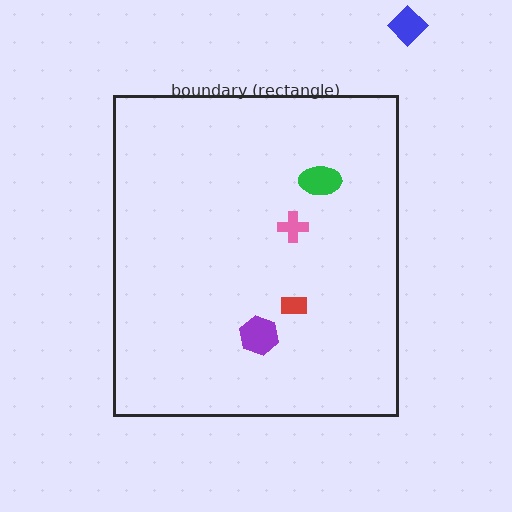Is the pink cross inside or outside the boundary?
Inside.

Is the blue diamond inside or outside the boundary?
Outside.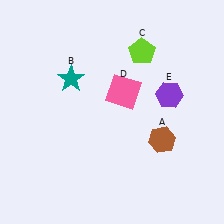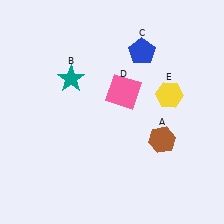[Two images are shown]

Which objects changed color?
C changed from lime to blue. E changed from purple to yellow.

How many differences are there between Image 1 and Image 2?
There are 2 differences between the two images.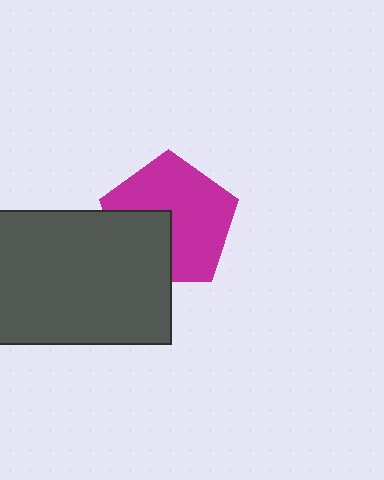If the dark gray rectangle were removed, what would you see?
You would see the complete magenta pentagon.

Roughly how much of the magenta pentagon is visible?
Most of it is visible (roughly 67%).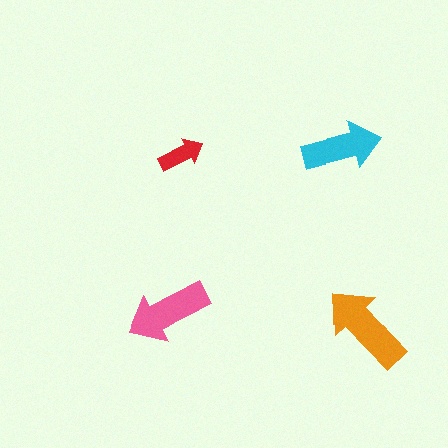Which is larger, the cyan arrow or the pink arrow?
The pink one.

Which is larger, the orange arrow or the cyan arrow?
The orange one.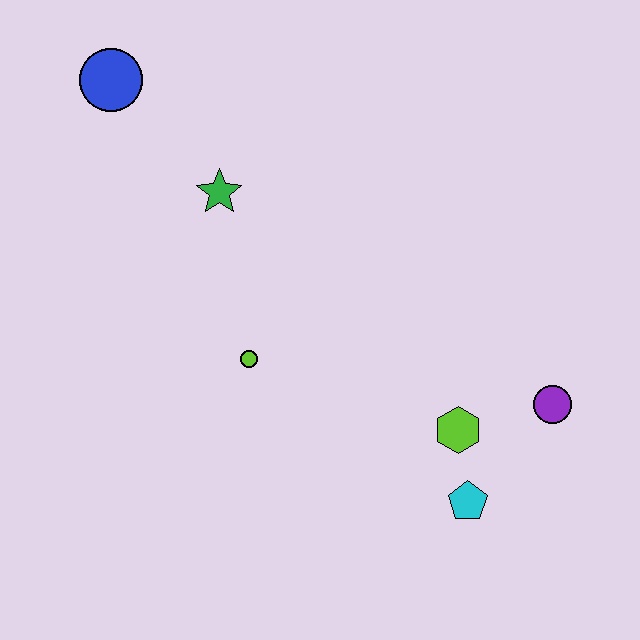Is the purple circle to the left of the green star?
No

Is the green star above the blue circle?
No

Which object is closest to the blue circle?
The green star is closest to the blue circle.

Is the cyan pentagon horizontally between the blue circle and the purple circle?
Yes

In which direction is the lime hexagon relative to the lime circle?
The lime hexagon is to the right of the lime circle.